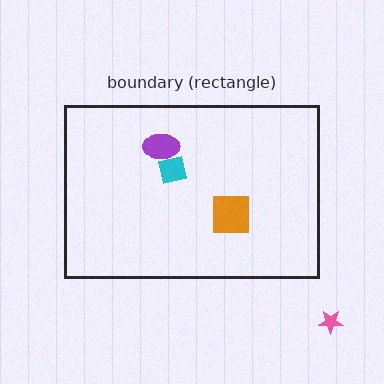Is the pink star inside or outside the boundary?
Outside.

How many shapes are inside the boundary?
3 inside, 1 outside.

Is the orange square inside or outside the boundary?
Inside.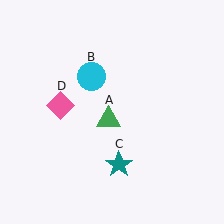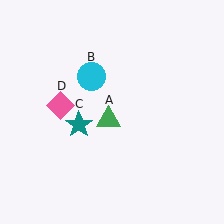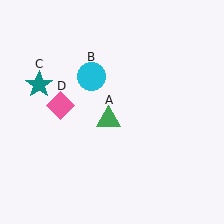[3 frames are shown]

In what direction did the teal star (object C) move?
The teal star (object C) moved up and to the left.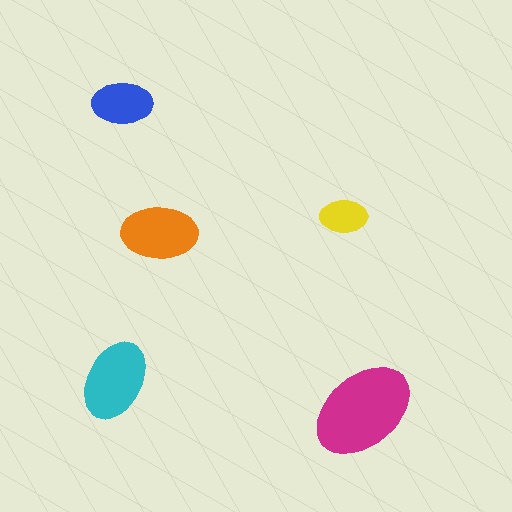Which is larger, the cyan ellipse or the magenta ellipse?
The magenta one.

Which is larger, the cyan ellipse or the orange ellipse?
The cyan one.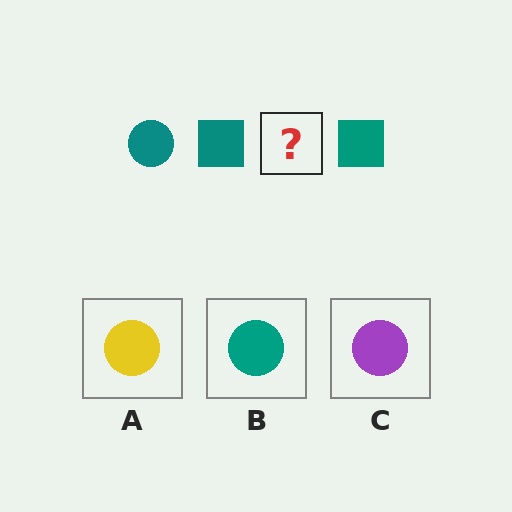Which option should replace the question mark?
Option B.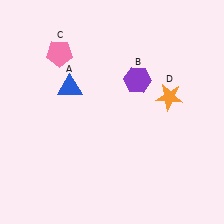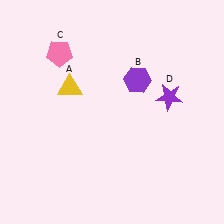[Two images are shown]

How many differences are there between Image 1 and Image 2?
There are 2 differences between the two images.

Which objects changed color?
A changed from blue to yellow. D changed from orange to purple.